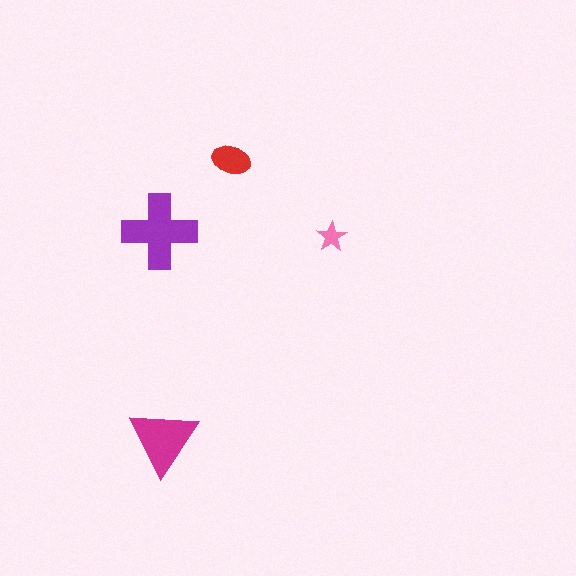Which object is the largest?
The purple cross.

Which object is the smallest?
The pink star.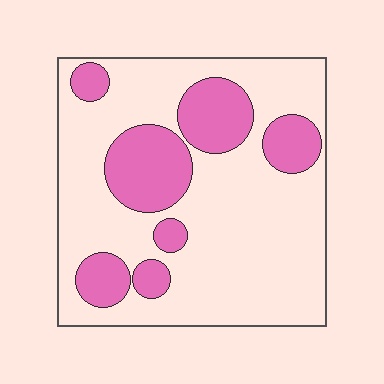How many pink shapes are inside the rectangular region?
7.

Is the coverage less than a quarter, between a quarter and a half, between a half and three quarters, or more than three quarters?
Between a quarter and a half.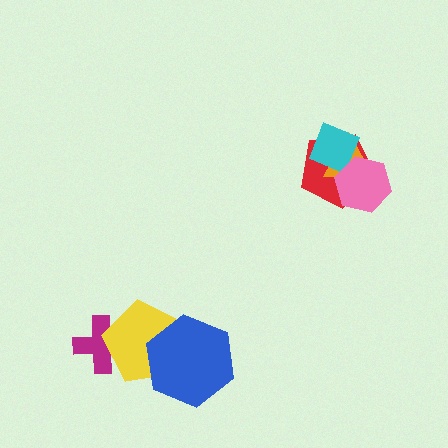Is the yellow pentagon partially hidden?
Yes, it is partially covered by another shape.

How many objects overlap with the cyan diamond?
3 objects overlap with the cyan diamond.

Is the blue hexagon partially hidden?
No, no other shape covers it.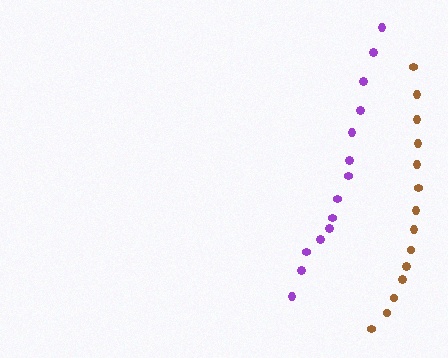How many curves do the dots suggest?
There are 2 distinct paths.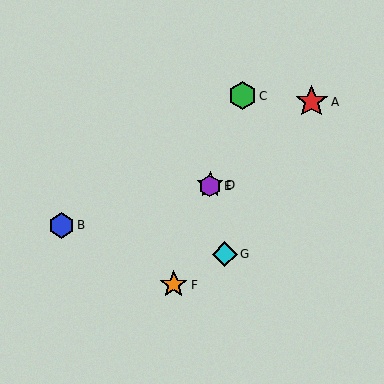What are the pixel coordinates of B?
Object B is at (61, 225).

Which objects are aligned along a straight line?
Objects C, D, E, F are aligned along a straight line.